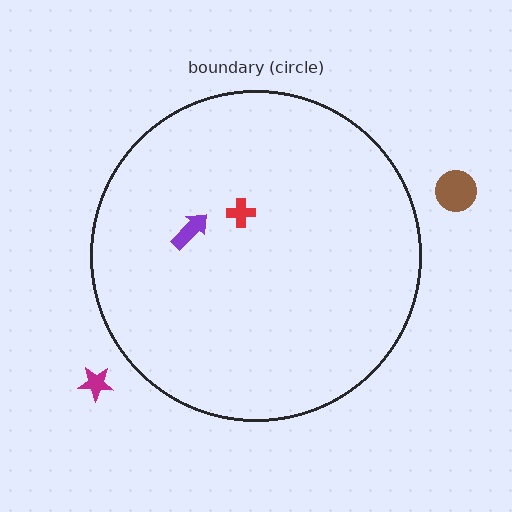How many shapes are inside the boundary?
2 inside, 2 outside.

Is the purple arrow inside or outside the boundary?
Inside.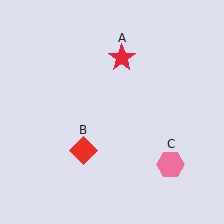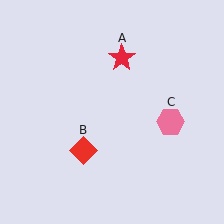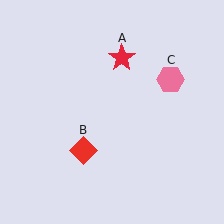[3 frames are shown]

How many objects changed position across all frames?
1 object changed position: pink hexagon (object C).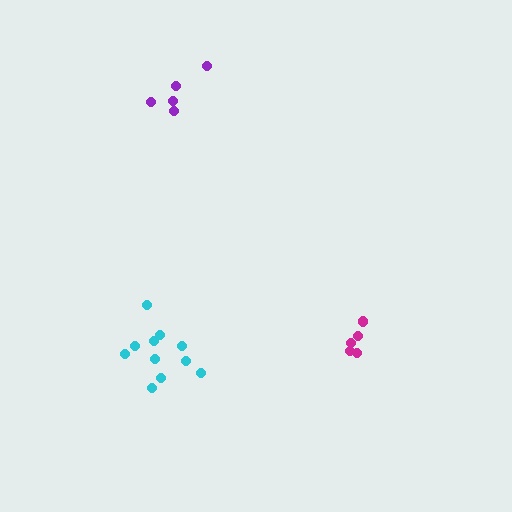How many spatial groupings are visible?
There are 3 spatial groupings.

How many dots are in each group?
Group 1: 5 dots, Group 2: 11 dots, Group 3: 5 dots (21 total).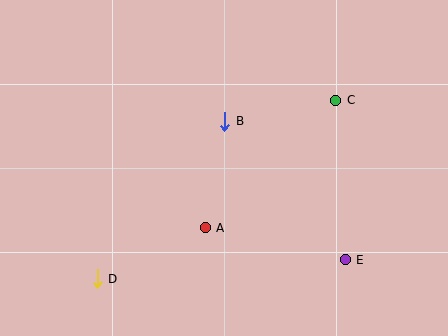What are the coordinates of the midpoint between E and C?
The midpoint between E and C is at (340, 180).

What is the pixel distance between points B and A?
The distance between B and A is 108 pixels.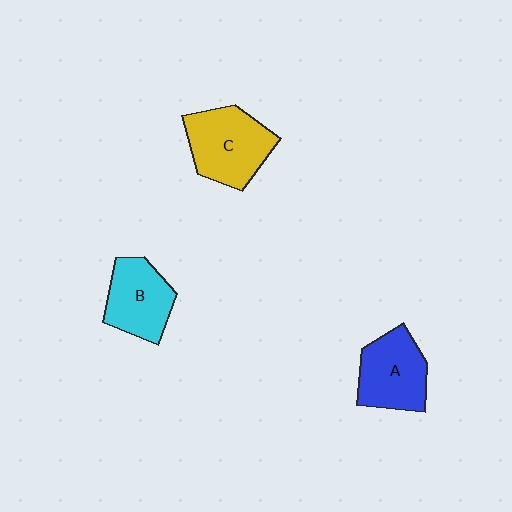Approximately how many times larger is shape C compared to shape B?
Approximately 1.2 times.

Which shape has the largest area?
Shape C (yellow).